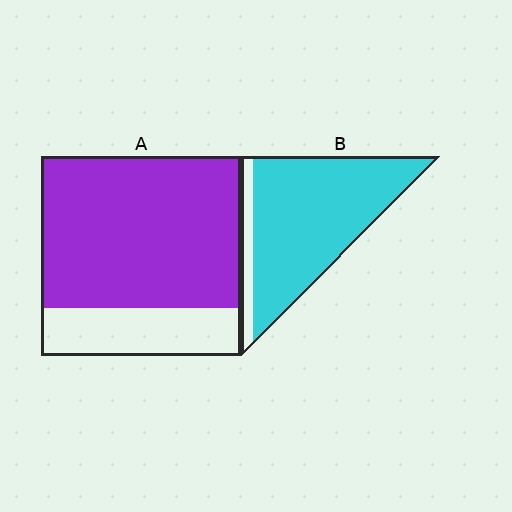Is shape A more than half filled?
Yes.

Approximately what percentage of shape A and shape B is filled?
A is approximately 75% and B is approximately 90%.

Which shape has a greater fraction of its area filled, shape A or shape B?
Shape B.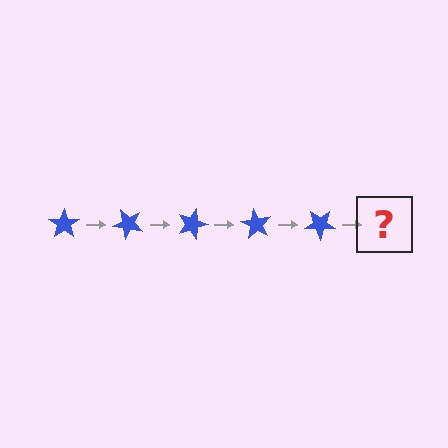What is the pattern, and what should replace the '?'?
The pattern is that the star rotates 45 degrees each step. The '?' should be a blue star rotated 225 degrees.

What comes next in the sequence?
The next element should be a blue star rotated 225 degrees.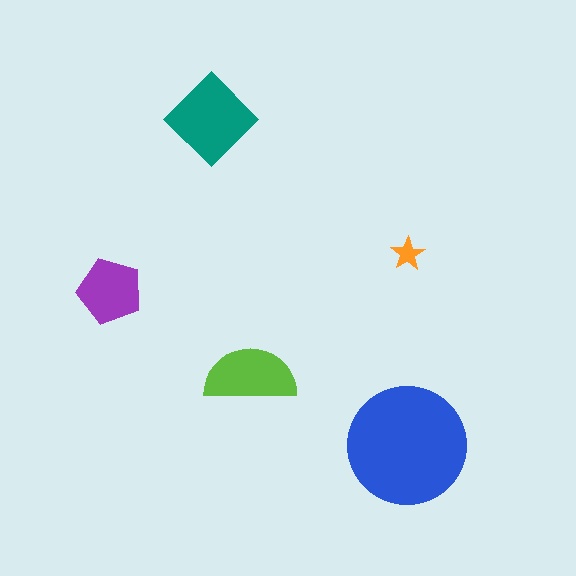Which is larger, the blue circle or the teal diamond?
The blue circle.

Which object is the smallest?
The orange star.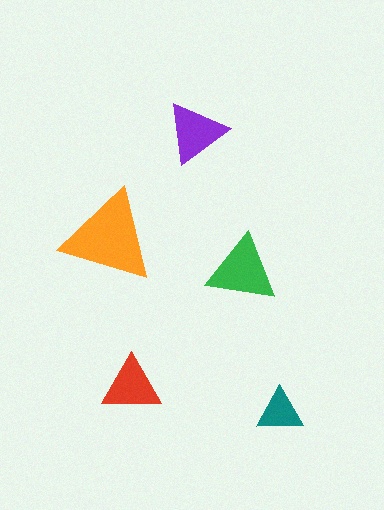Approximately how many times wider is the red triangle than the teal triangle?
About 1.5 times wider.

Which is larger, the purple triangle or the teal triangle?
The purple one.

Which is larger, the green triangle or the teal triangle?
The green one.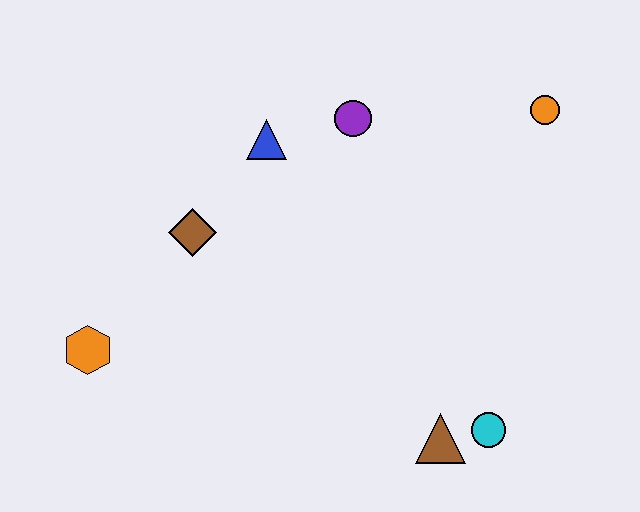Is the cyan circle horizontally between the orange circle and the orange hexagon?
Yes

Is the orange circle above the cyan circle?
Yes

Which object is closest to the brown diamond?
The blue triangle is closest to the brown diamond.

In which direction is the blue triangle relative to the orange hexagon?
The blue triangle is above the orange hexagon.